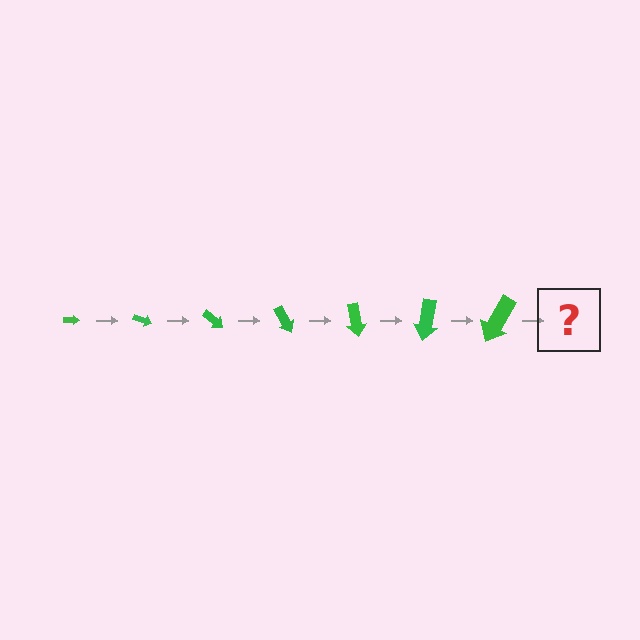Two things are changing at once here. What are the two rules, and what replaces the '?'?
The two rules are that the arrow grows larger each step and it rotates 20 degrees each step. The '?' should be an arrow, larger than the previous one and rotated 140 degrees from the start.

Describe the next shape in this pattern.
It should be an arrow, larger than the previous one and rotated 140 degrees from the start.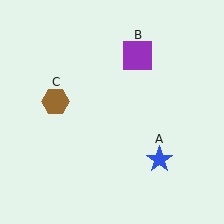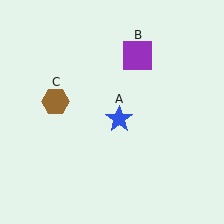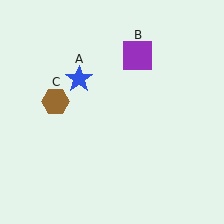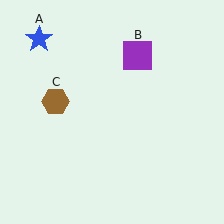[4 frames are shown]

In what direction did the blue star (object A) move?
The blue star (object A) moved up and to the left.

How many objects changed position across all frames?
1 object changed position: blue star (object A).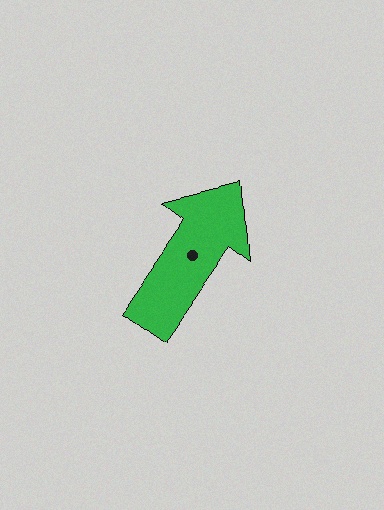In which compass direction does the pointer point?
Northeast.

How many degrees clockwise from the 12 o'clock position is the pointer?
Approximately 36 degrees.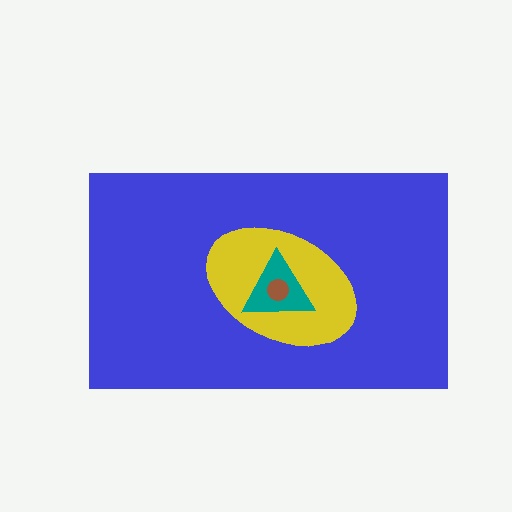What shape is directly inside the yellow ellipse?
The teal triangle.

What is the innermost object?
The brown circle.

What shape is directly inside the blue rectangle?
The yellow ellipse.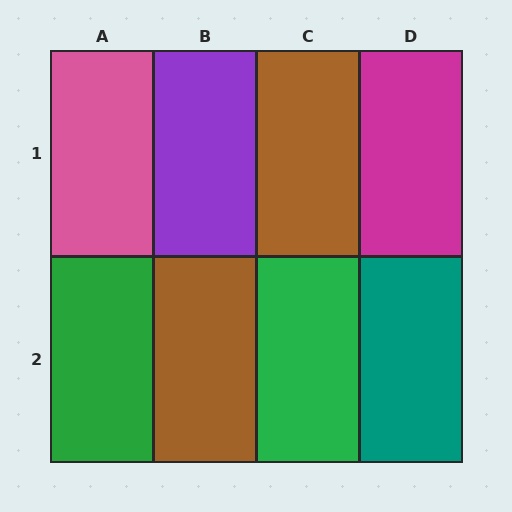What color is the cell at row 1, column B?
Purple.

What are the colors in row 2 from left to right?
Green, brown, green, teal.